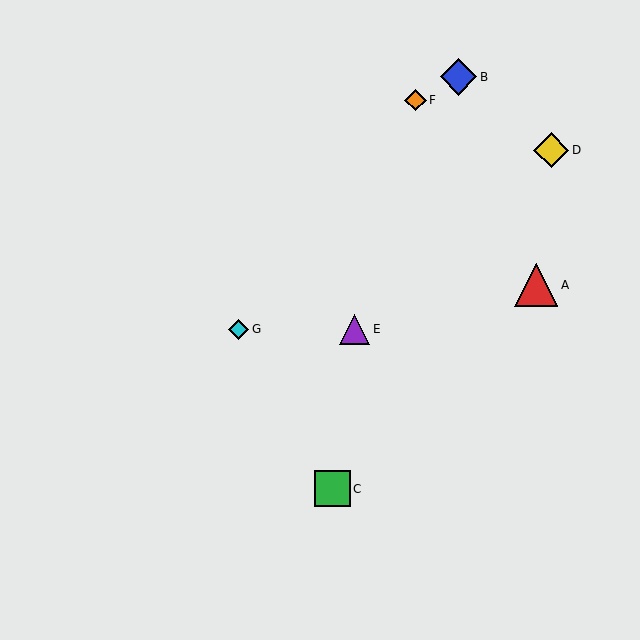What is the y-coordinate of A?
Object A is at y≈285.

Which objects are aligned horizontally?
Objects E, G are aligned horizontally.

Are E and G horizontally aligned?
Yes, both are at y≈329.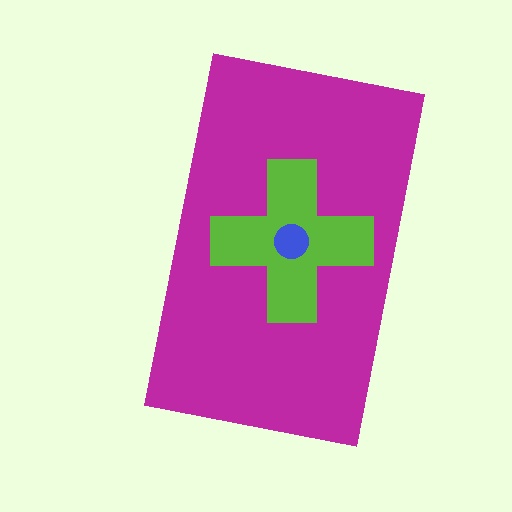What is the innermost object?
The blue circle.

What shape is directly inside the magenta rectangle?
The lime cross.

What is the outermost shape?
The magenta rectangle.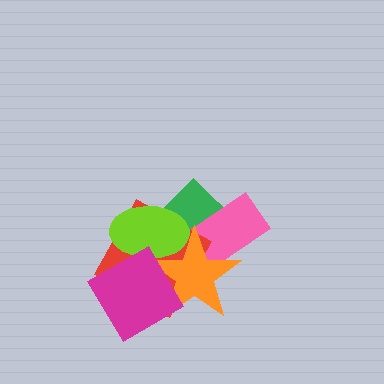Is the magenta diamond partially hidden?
No, no other shape covers it.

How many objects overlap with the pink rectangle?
2 objects overlap with the pink rectangle.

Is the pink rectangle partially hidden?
Yes, it is partially covered by another shape.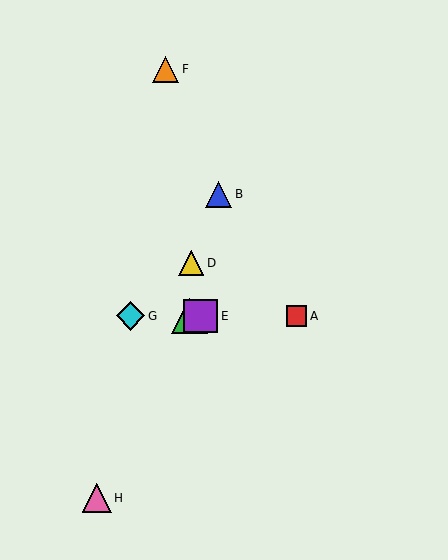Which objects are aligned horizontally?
Objects A, C, E, G are aligned horizontally.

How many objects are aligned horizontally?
4 objects (A, C, E, G) are aligned horizontally.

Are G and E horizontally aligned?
Yes, both are at y≈316.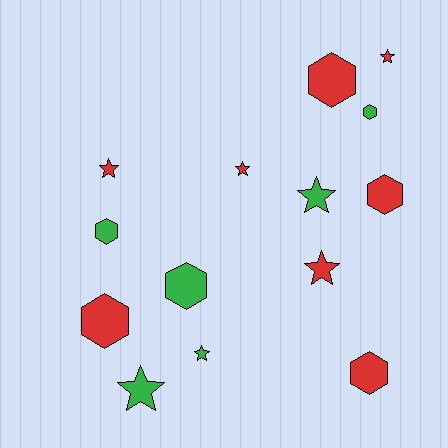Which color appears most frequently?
Red, with 8 objects.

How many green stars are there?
There are 3 green stars.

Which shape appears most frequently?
Star, with 7 objects.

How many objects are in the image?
There are 14 objects.